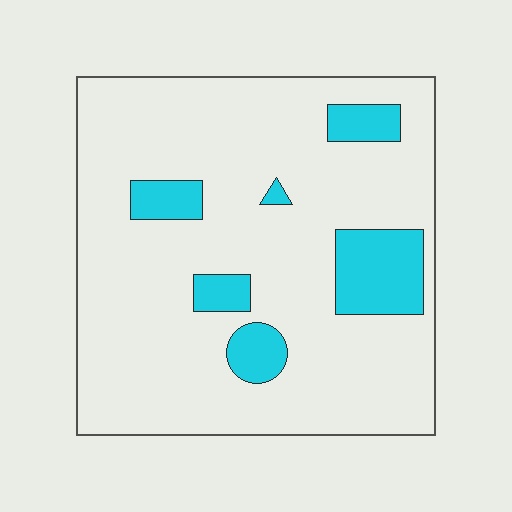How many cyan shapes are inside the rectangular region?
6.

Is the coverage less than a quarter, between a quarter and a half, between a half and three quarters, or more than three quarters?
Less than a quarter.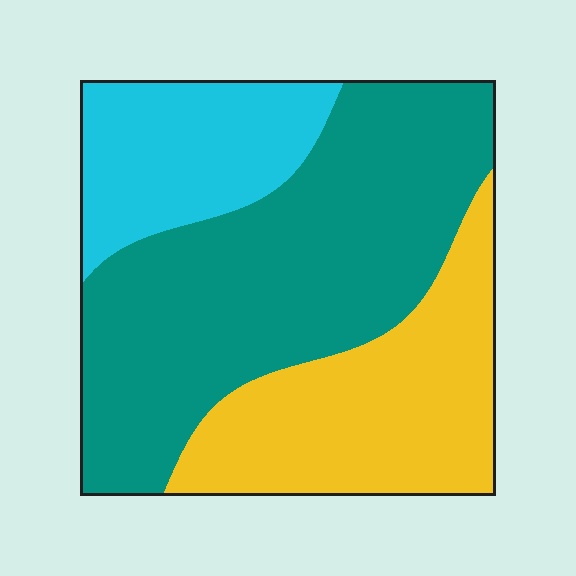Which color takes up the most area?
Teal, at roughly 50%.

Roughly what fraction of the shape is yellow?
Yellow takes up about one third (1/3) of the shape.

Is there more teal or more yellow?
Teal.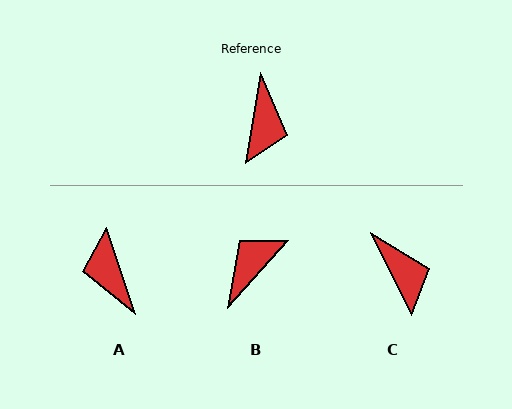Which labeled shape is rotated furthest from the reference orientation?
A, about 152 degrees away.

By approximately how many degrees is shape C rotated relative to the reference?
Approximately 36 degrees counter-clockwise.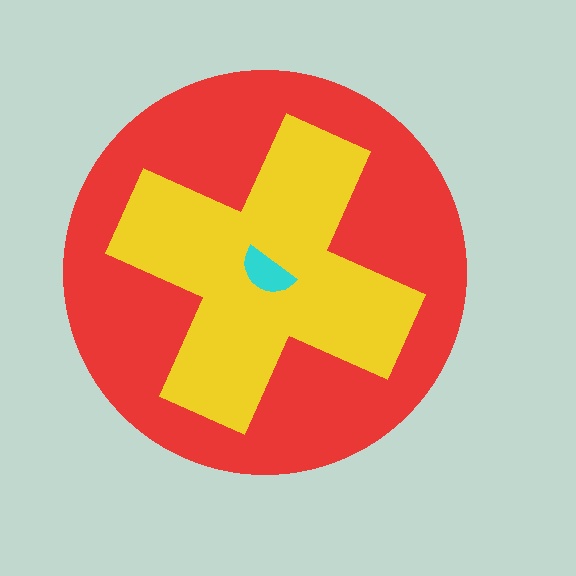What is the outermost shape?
The red circle.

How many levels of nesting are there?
3.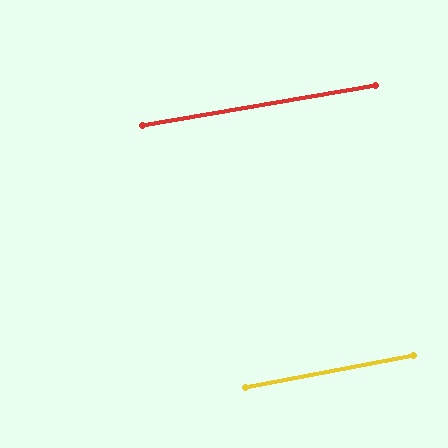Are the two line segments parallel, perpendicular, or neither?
Parallel — their directions differ by only 0.9°.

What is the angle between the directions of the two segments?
Approximately 1 degree.